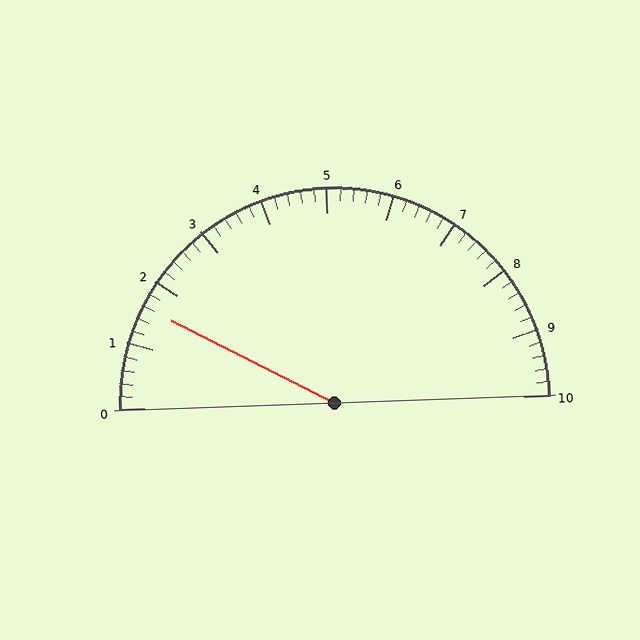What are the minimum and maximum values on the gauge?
The gauge ranges from 0 to 10.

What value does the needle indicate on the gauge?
The needle indicates approximately 1.6.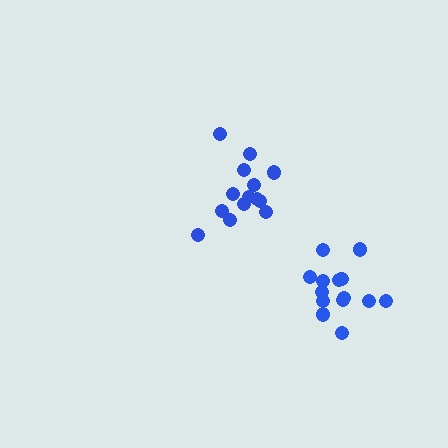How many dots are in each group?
Group 1: 14 dots, Group 2: 14 dots (28 total).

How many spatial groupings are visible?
There are 2 spatial groupings.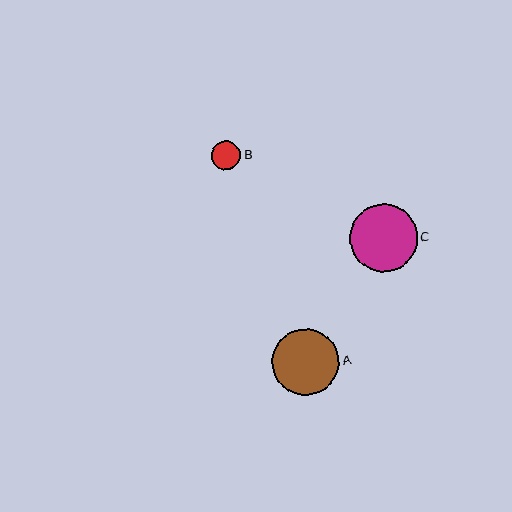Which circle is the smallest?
Circle B is the smallest with a size of approximately 29 pixels.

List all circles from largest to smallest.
From largest to smallest: C, A, B.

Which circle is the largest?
Circle C is the largest with a size of approximately 68 pixels.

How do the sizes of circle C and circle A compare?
Circle C and circle A are approximately the same size.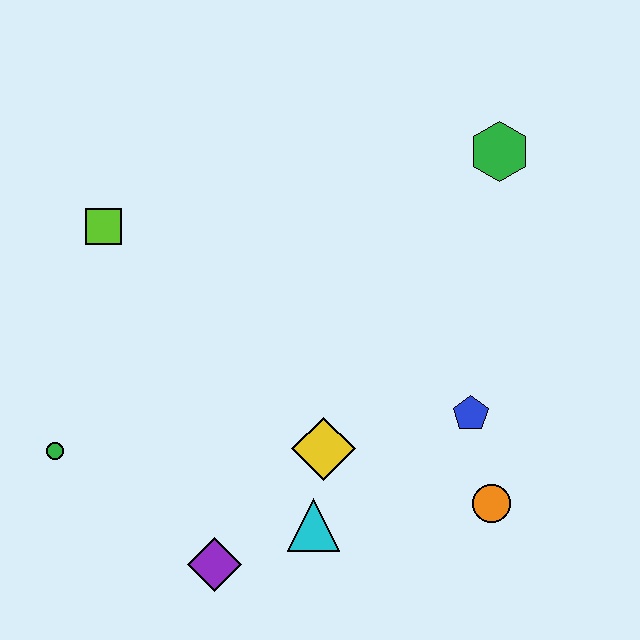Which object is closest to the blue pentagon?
The orange circle is closest to the blue pentagon.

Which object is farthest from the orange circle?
The lime square is farthest from the orange circle.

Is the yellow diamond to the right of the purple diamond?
Yes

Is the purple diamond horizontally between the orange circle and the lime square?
Yes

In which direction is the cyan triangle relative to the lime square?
The cyan triangle is below the lime square.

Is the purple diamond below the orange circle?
Yes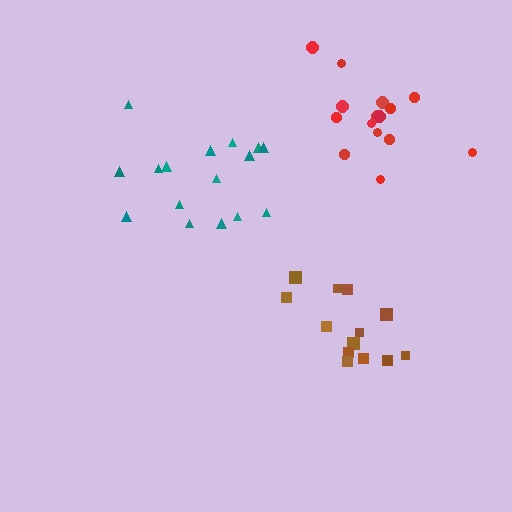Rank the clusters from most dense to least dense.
brown, red, teal.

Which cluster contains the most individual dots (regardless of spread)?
Teal (16).